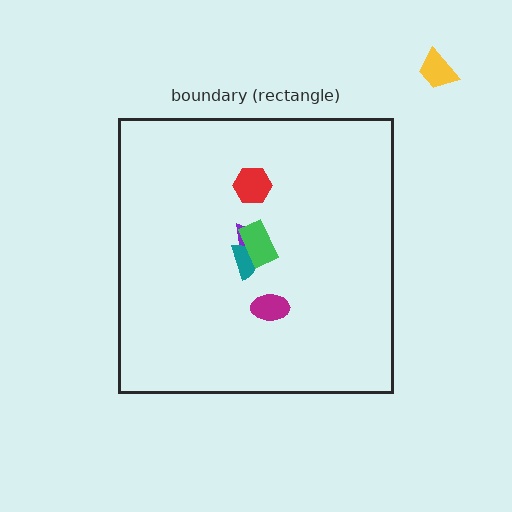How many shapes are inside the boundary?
5 inside, 1 outside.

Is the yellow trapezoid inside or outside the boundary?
Outside.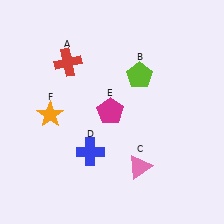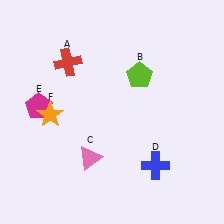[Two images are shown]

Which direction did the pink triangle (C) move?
The pink triangle (C) moved left.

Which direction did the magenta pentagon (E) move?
The magenta pentagon (E) moved left.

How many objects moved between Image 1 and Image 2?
3 objects moved between the two images.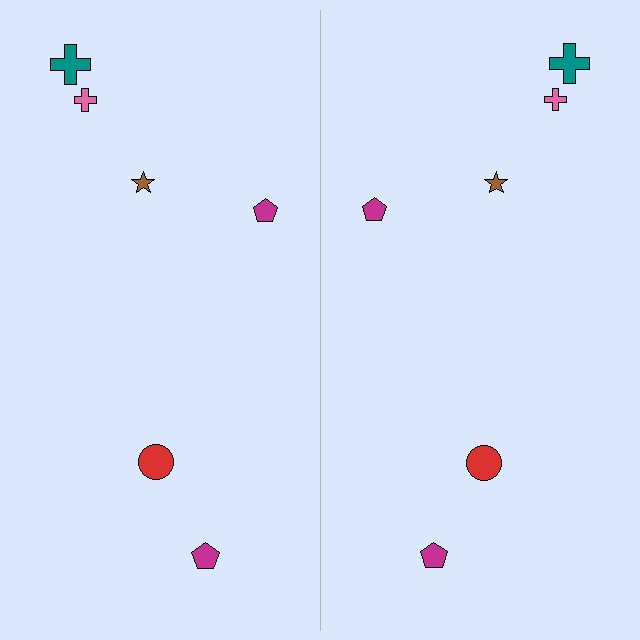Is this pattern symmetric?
Yes, this pattern has bilateral (reflection) symmetry.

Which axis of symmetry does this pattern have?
The pattern has a vertical axis of symmetry running through the center of the image.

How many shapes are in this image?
There are 12 shapes in this image.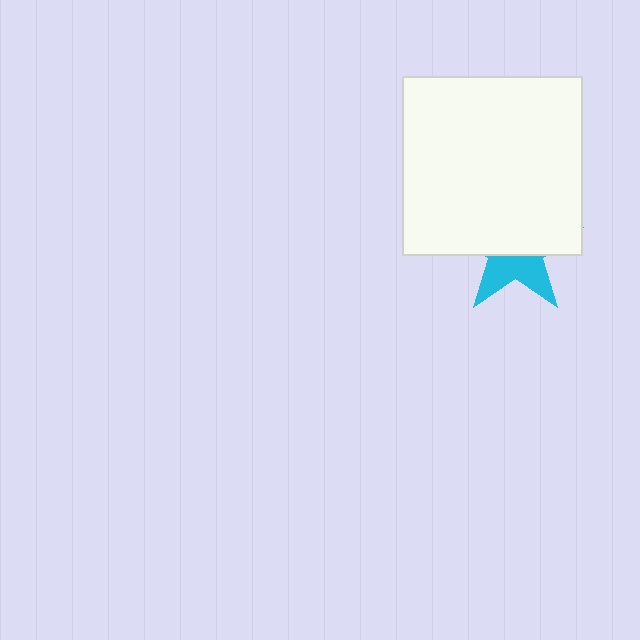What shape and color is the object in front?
The object in front is a white square.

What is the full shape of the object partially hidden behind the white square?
The partially hidden object is a cyan star.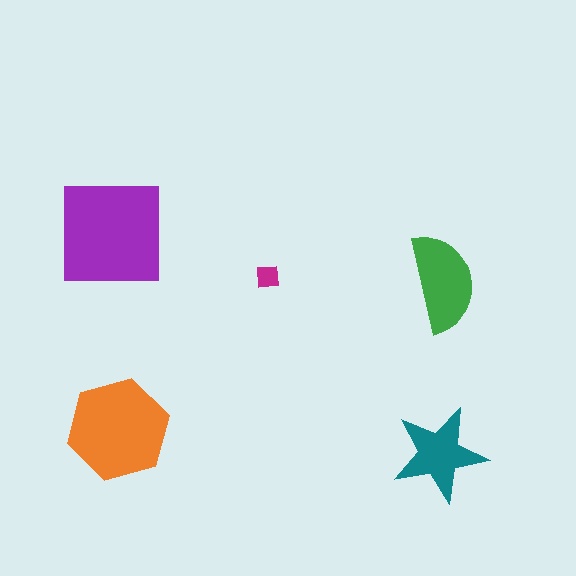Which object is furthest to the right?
The green semicircle is rightmost.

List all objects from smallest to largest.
The magenta square, the teal star, the green semicircle, the orange hexagon, the purple square.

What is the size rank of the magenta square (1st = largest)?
5th.